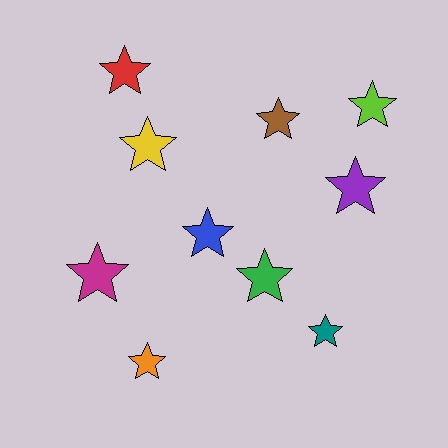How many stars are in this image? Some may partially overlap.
There are 10 stars.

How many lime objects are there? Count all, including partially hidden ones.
There is 1 lime object.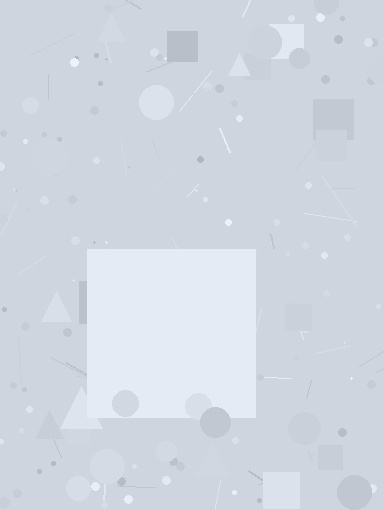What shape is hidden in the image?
A square is hidden in the image.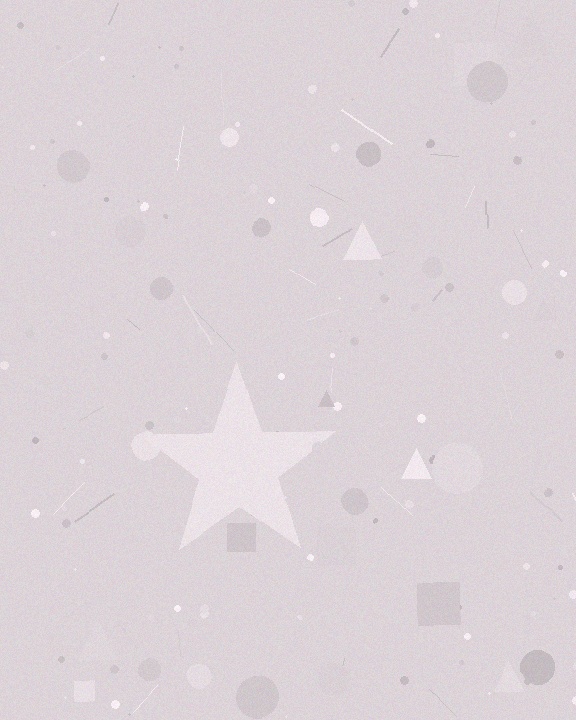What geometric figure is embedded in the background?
A star is embedded in the background.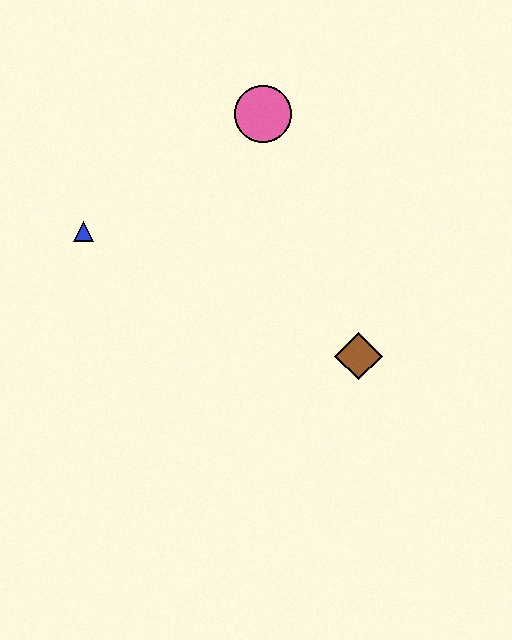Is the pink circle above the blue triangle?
Yes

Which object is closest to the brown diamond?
The pink circle is closest to the brown diamond.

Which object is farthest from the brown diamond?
The blue triangle is farthest from the brown diamond.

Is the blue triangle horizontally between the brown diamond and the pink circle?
No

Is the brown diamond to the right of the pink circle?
Yes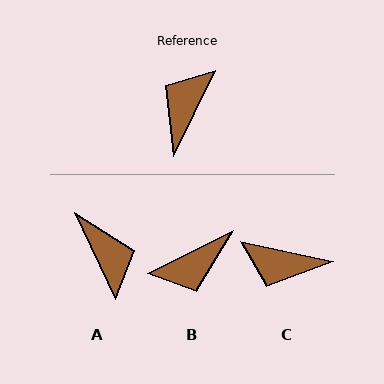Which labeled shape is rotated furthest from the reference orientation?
B, about 143 degrees away.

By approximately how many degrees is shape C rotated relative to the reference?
Approximately 104 degrees counter-clockwise.